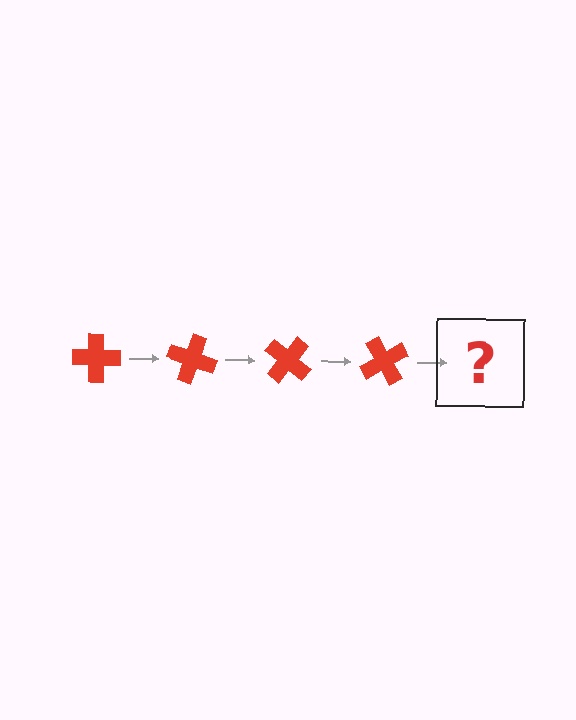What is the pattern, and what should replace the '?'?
The pattern is that the cross rotates 20 degrees each step. The '?' should be a red cross rotated 80 degrees.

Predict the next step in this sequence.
The next step is a red cross rotated 80 degrees.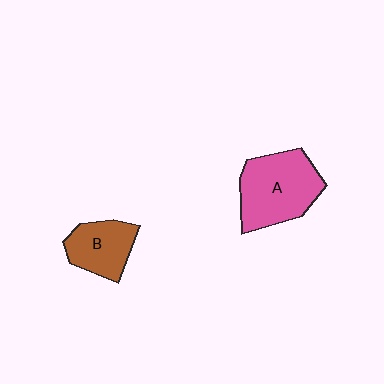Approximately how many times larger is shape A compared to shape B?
Approximately 1.6 times.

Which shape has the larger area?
Shape A (pink).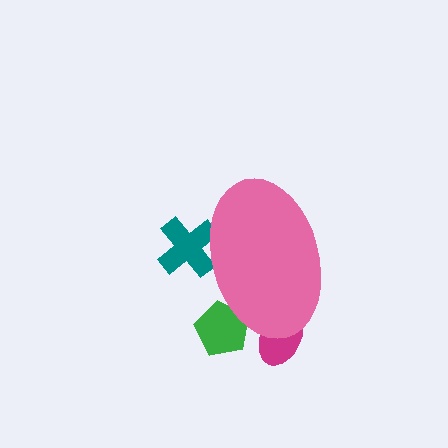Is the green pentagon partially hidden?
Yes, the green pentagon is partially hidden behind the pink ellipse.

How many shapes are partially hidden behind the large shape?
3 shapes are partially hidden.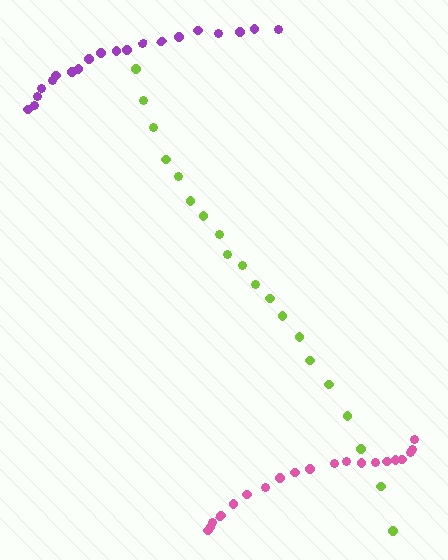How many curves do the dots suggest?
There are 3 distinct paths.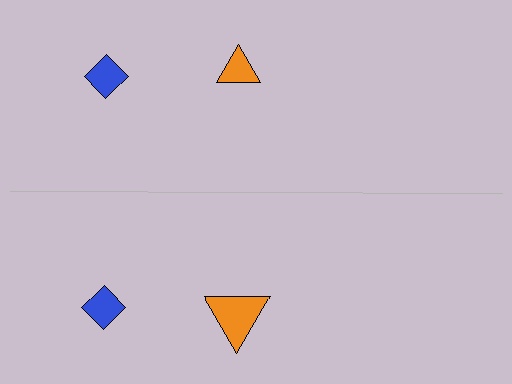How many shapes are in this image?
There are 4 shapes in this image.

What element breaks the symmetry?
The orange triangle on the bottom side has a different size than its mirror counterpart.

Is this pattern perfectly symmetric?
No, the pattern is not perfectly symmetric. The orange triangle on the bottom side has a different size than its mirror counterpart.